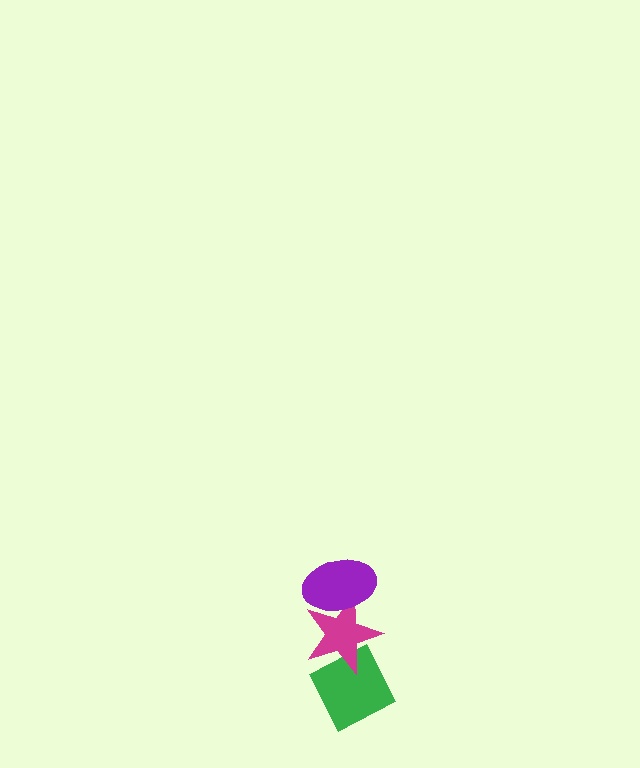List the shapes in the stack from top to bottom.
From top to bottom: the purple ellipse, the magenta star, the green diamond.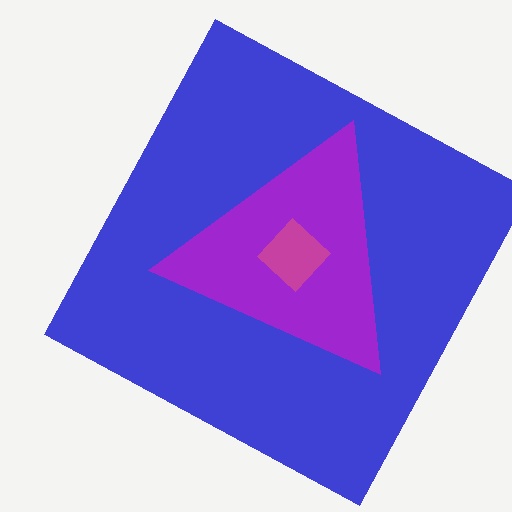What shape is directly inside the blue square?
The purple triangle.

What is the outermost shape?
The blue square.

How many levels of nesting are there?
3.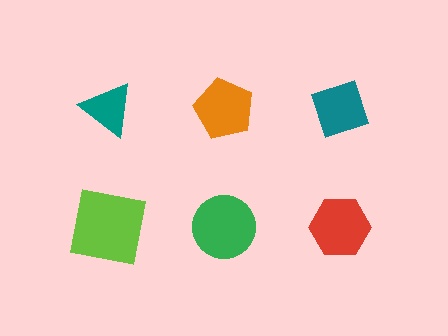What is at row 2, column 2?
A green circle.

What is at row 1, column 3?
A teal diamond.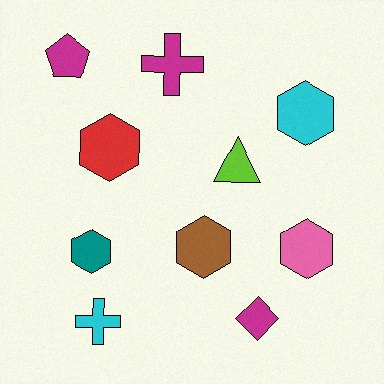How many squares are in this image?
There are no squares.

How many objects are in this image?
There are 10 objects.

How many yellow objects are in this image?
There are no yellow objects.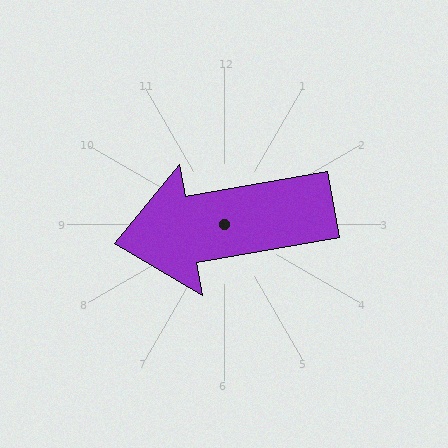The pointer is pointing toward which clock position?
Roughly 9 o'clock.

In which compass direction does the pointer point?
West.